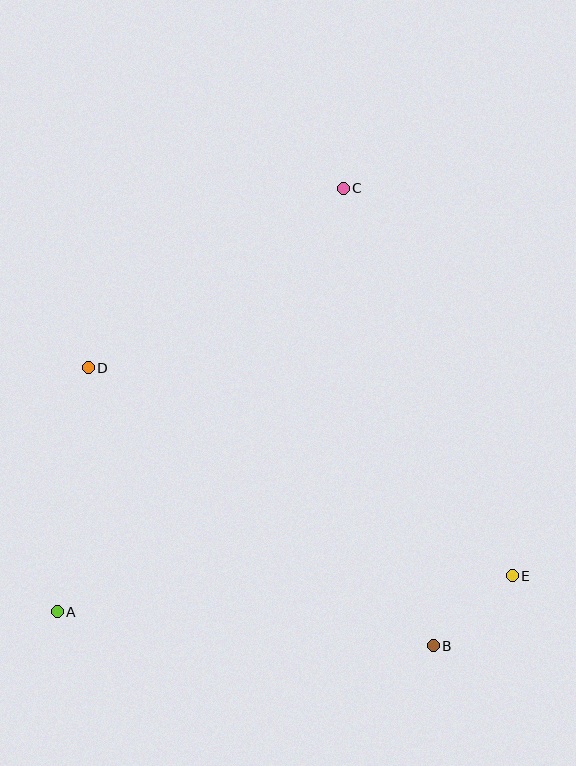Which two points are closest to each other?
Points B and E are closest to each other.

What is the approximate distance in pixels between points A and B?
The distance between A and B is approximately 378 pixels.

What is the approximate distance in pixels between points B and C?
The distance between B and C is approximately 466 pixels.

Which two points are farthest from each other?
Points A and C are farthest from each other.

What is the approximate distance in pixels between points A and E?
The distance between A and E is approximately 456 pixels.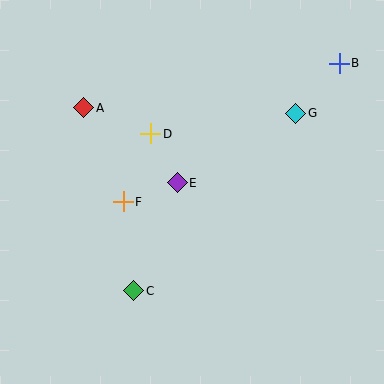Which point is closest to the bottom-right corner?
Point C is closest to the bottom-right corner.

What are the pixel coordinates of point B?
Point B is at (339, 63).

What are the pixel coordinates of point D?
Point D is at (151, 134).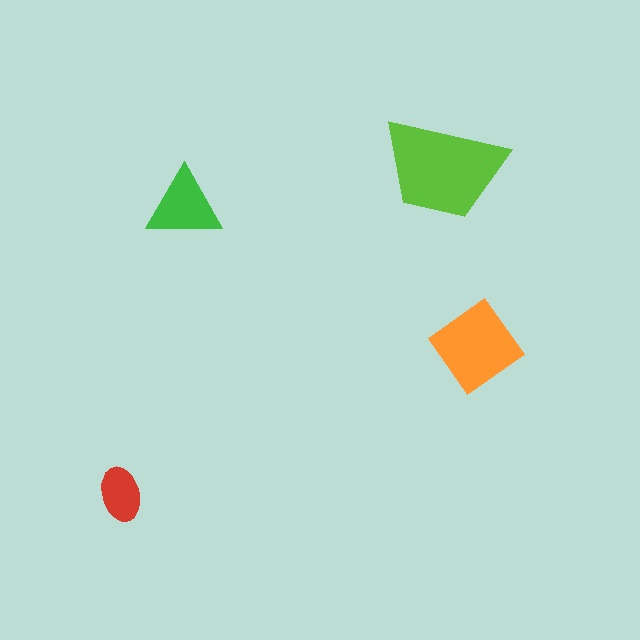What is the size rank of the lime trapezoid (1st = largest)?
1st.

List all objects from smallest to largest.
The red ellipse, the green triangle, the orange diamond, the lime trapezoid.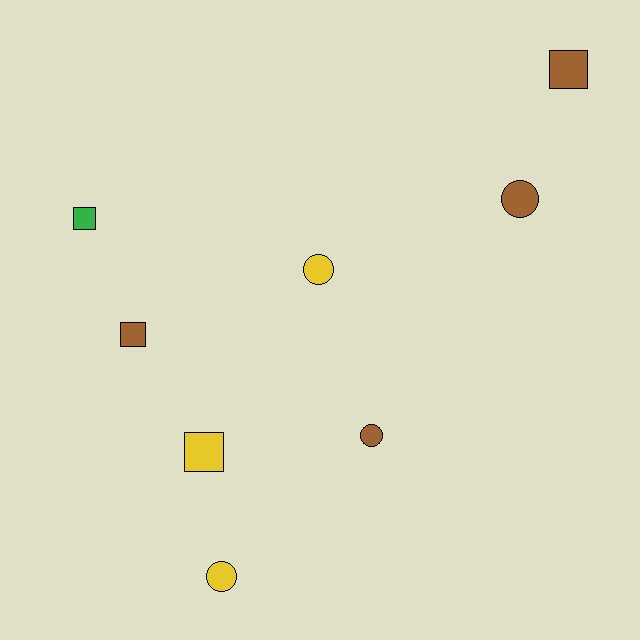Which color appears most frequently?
Brown, with 4 objects.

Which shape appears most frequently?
Circle, with 4 objects.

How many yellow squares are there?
There is 1 yellow square.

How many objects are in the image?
There are 8 objects.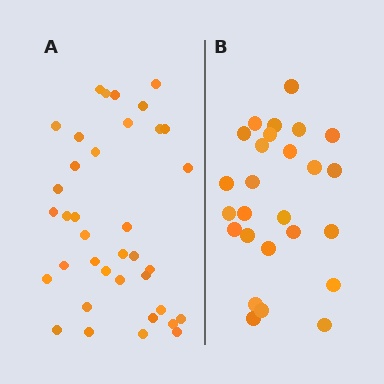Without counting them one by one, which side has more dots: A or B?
Region A (the left region) has more dots.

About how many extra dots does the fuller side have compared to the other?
Region A has roughly 12 or so more dots than region B.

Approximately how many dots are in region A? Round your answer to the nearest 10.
About 40 dots. (The exact count is 37, which rounds to 40.)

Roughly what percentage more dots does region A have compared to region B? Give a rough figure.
About 40% more.